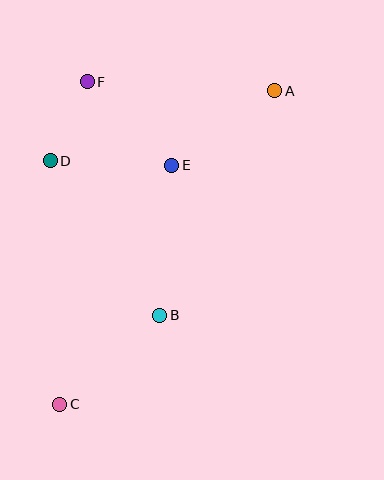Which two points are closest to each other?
Points D and F are closest to each other.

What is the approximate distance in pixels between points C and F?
The distance between C and F is approximately 324 pixels.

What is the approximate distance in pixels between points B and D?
The distance between B and D is approximately 189 pixels.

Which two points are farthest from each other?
Points A and C are farthest from each other.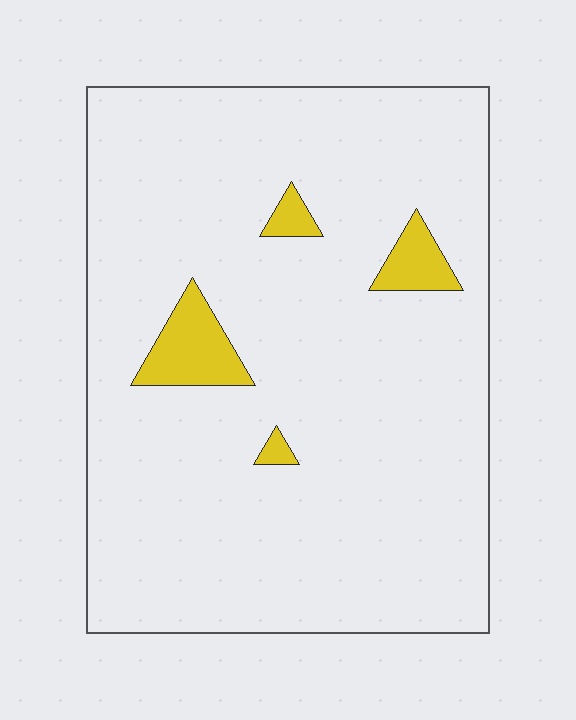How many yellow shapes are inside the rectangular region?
4.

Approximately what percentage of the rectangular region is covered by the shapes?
Approximately 5%.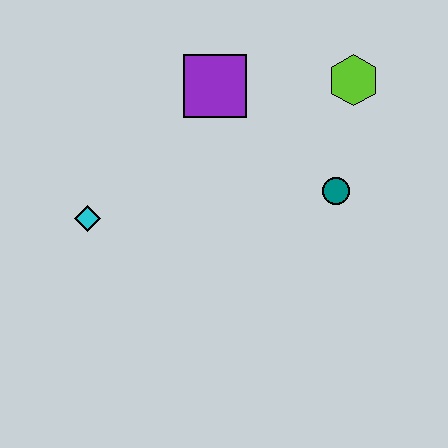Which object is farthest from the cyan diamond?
The lime hexagon is farthest from the cyan diamond.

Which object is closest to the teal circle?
The lime hexagon is closest to the teal circle.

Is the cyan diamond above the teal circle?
No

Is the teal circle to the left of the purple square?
No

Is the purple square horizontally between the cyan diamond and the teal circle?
Yes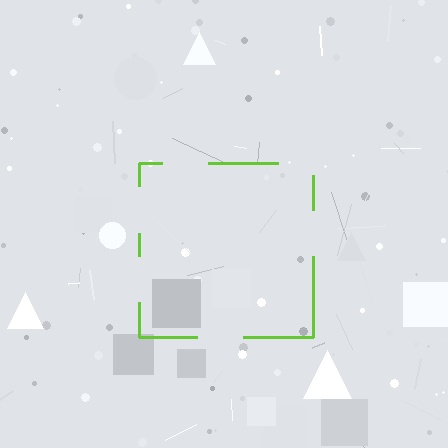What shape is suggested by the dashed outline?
The dashed outline suggests a square.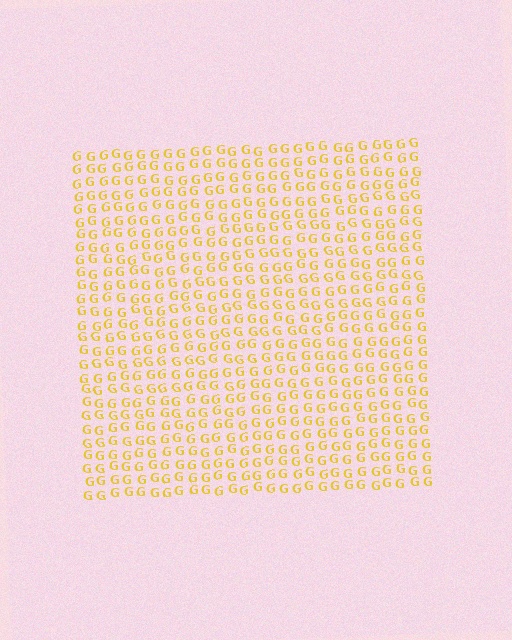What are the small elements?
The small elements are letter G's.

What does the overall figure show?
The overall figure shows a square.